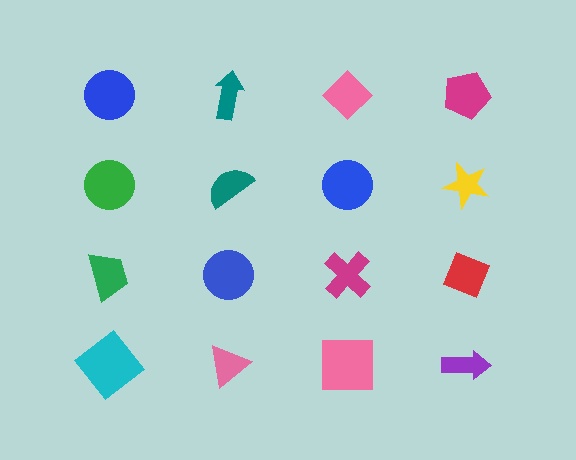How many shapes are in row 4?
4 shapes.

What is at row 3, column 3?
A magenta cross.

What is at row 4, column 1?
A cyan diamond.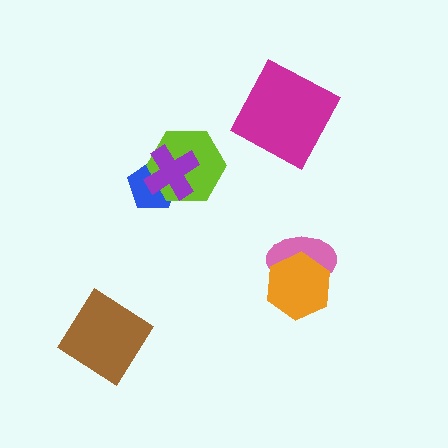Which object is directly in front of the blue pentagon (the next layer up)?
The lime hexagon is directly in front of the blue pentagon.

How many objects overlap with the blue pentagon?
2 objects overlap with the blue pentagon.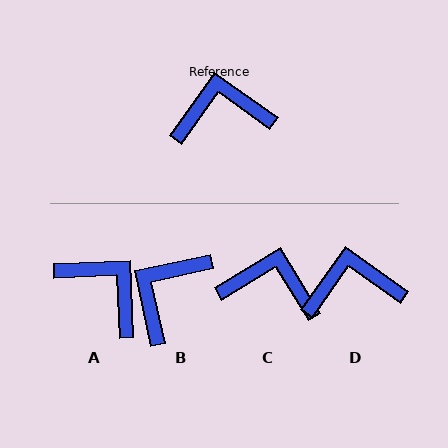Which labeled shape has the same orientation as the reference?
D.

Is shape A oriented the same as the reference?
No, it is off by about 52 degrees.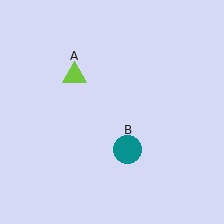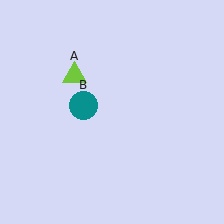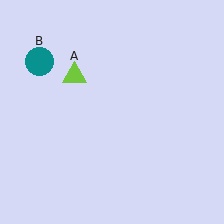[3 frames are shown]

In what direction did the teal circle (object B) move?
The teal circle (object B) moved up and to the left.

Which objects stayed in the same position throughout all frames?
Lime triangle (object A) remained stationary.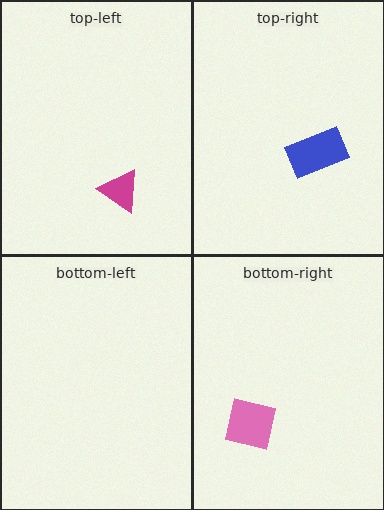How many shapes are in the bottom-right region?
1.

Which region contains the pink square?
The bottom-right region.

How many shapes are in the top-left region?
1.